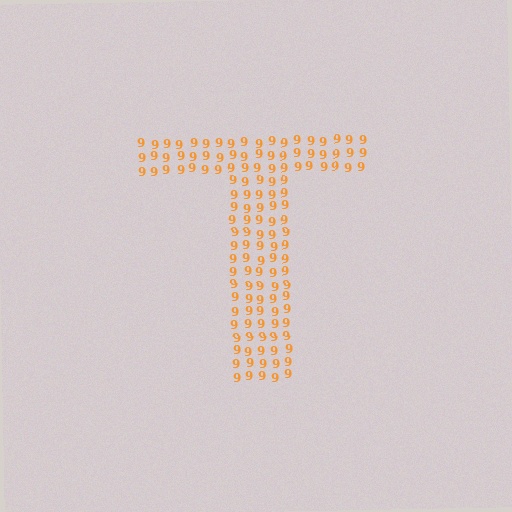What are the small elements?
The small elements are digit 9's.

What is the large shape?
The large shape is the letter T.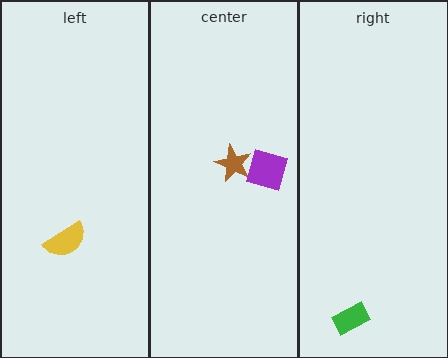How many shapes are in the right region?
1.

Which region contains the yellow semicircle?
The left region.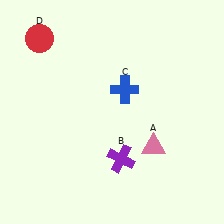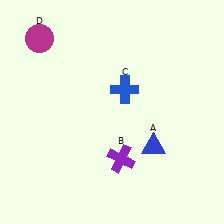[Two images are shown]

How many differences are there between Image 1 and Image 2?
There are 2 differences between the two images.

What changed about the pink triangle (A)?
In Image 1, A is pink. In Image 2, it changed to blue.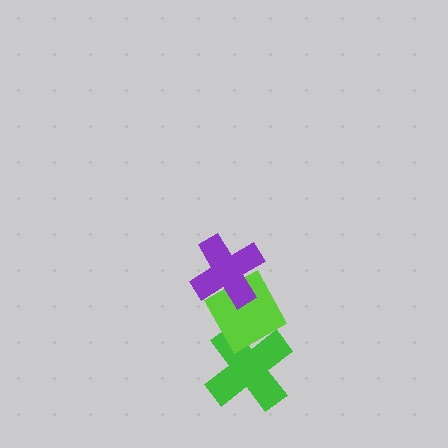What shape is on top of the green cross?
The lime diamond is on top of the green cross.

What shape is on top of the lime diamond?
The purple cross is on top of the lime diamond.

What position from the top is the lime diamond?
The lime diamond is 2nd from the top.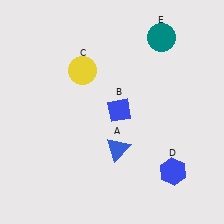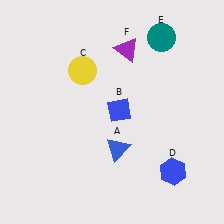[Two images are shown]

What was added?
A purple triangle (F) was added in Image 2.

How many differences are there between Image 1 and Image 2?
There is 1 difference between the two images.